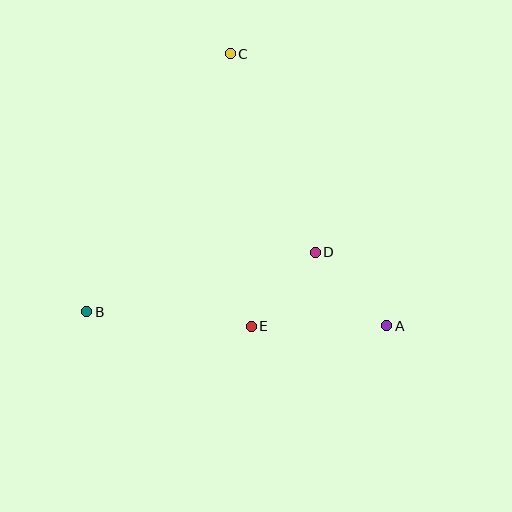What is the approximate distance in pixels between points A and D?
The distance between A and D is approximately 103 pixels.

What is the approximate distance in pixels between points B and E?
The distance between B and E is approximately 165 pixels.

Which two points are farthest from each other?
Points A and C are farthest from each other.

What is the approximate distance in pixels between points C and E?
The distance between C and E is approximately 273 pixels.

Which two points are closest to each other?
Points D and E are closest to each other.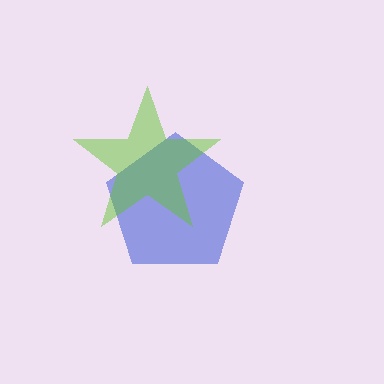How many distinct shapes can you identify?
There are 2 distinct shapes: a blue pentagon, a lime star.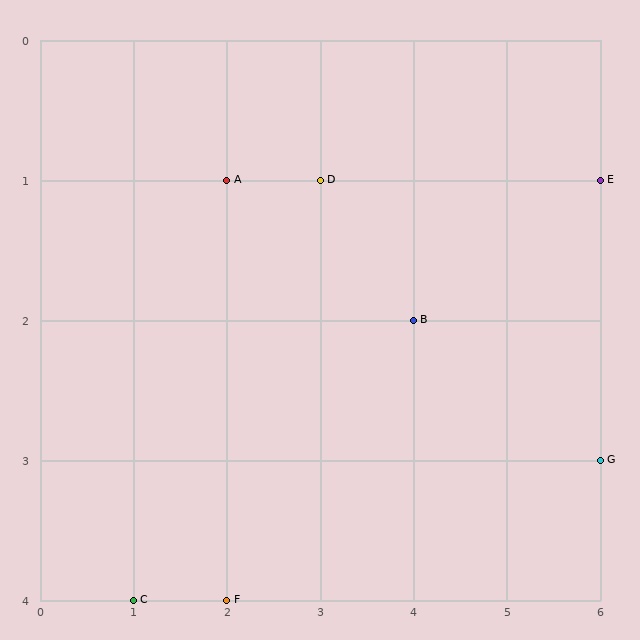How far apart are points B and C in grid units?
Points B and C are 3 columns and 2 rows apart (about 3.6 grid units diagonally).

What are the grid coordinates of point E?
Point E is at grid coordinates (6, 1).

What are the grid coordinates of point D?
Point D is at grid coordinates (3, 1).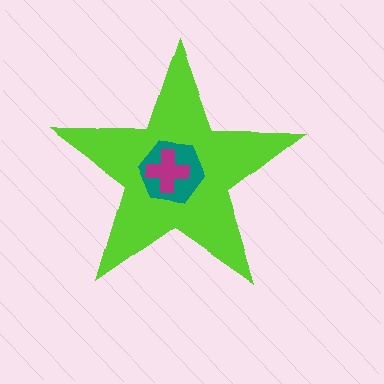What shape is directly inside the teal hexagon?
The magenta cross.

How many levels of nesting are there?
3.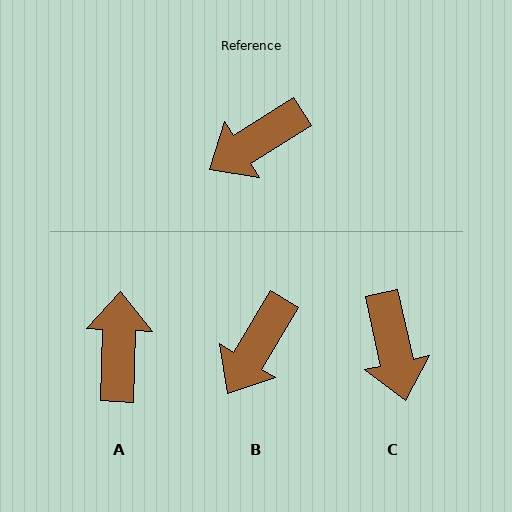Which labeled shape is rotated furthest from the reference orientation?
A, about 124 degrees away.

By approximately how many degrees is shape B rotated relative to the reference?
Approximately 27 degrees counter-clockwise.